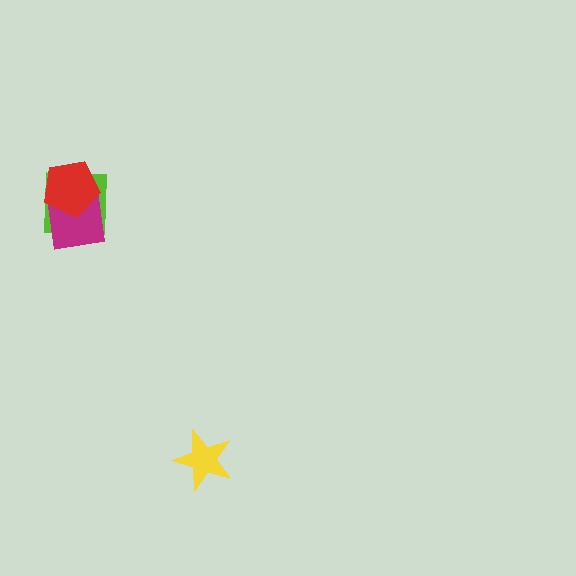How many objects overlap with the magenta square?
2 objects overlap with the magenta square.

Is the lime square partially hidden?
Yes, it is partially covered by another shape.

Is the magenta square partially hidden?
Yes, it is partially covered by another shape.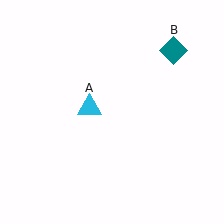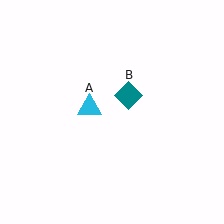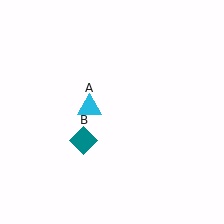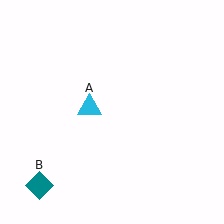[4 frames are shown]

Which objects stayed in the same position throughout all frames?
Cyan triangle (object A) remained stationary.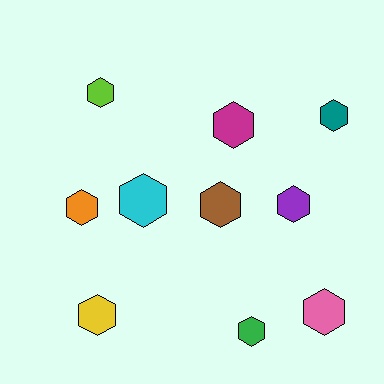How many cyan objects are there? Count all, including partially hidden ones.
There is 1 cyan object.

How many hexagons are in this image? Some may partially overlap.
There are 10 hexagons.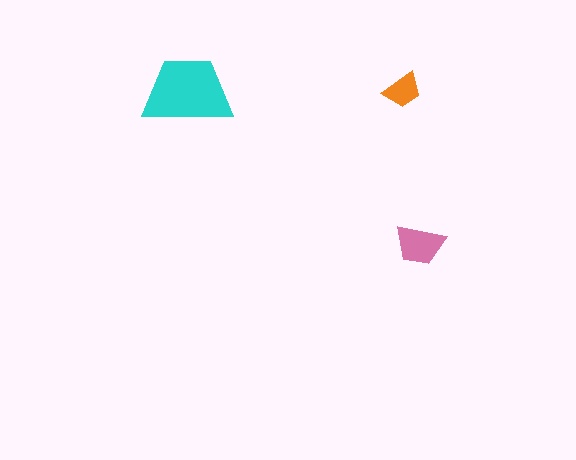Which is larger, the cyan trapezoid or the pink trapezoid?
The cyan one.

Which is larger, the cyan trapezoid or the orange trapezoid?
The cyan one.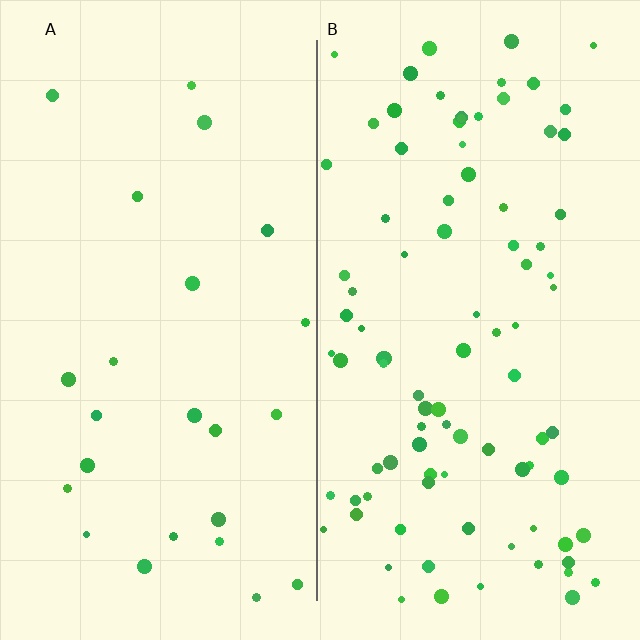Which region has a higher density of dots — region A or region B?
B (the right).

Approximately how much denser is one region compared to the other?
Approximately 3.8× — region B over region A.